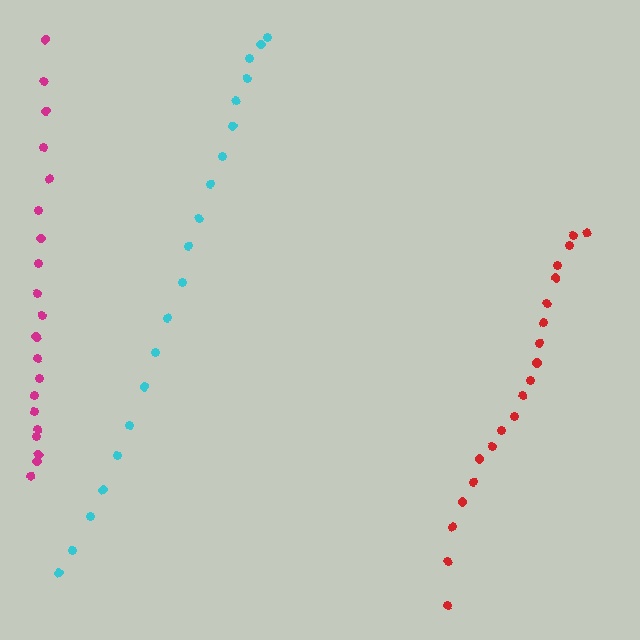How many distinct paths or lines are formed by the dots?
There are 3 distinct paths.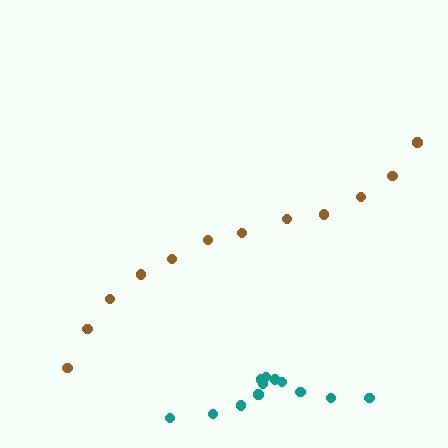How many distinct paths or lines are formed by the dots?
There are 2 distinct paths.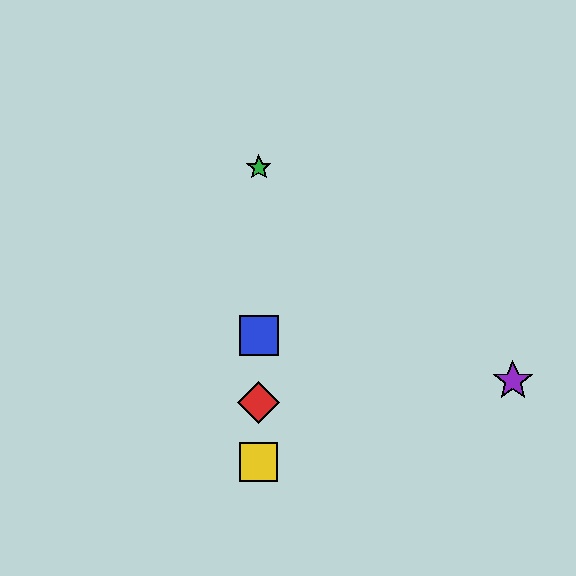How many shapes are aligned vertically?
4 shapes (the red diamond, the blue square, the green star, the yellow square) are aligned vertically.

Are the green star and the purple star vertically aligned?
No, the green star is at x≈259 and the purple star is at x≈513.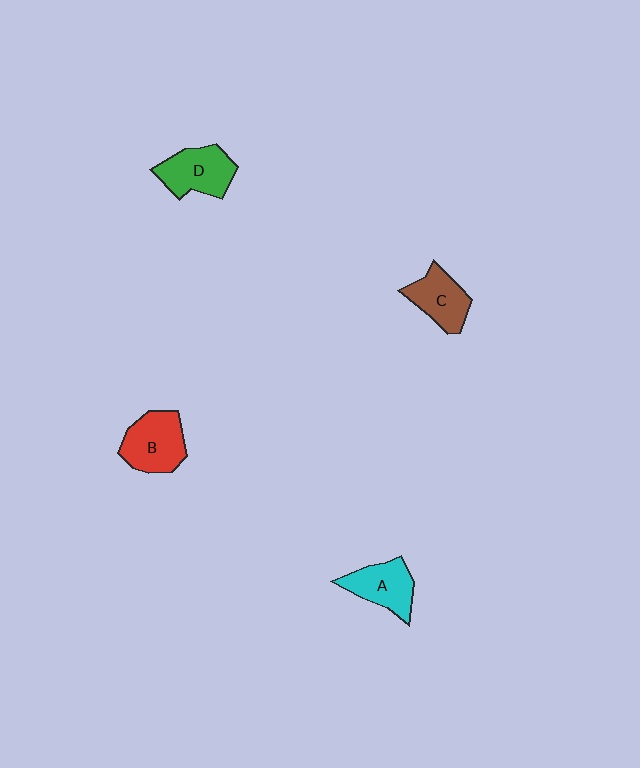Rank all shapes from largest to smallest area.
From largest to smallest: B (red), D (green), A (cyan), C (brown).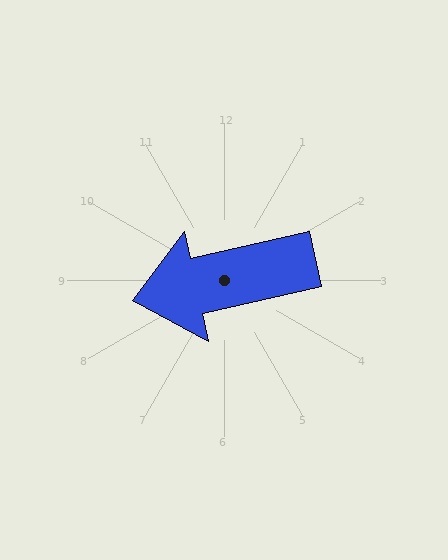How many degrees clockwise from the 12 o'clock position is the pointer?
Approximately 257 degrees.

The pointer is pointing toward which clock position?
Roughly 9 o'clock.